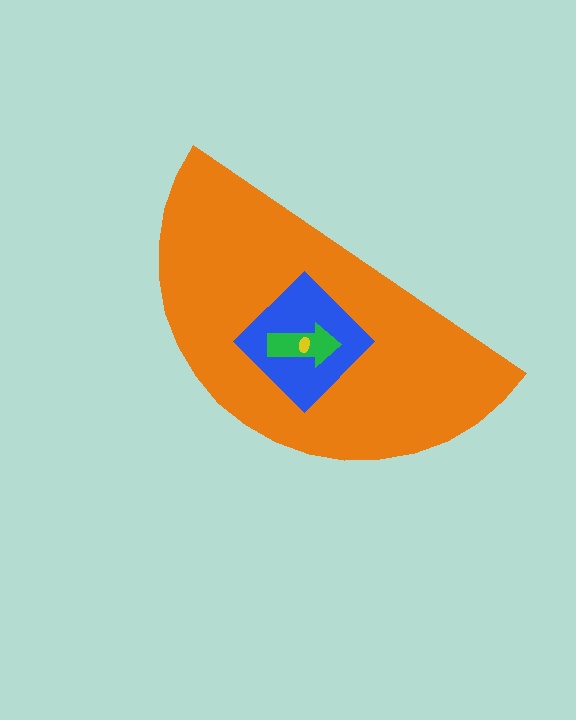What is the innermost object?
The yellow ellipse.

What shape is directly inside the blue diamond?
The green arrow.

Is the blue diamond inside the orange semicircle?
Yes.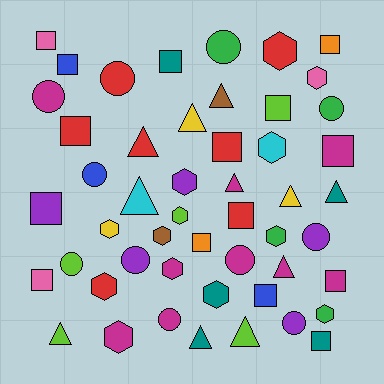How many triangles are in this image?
There are 11 triangles.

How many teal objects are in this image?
There are 5 teal objects.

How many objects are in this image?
There are 50 objects.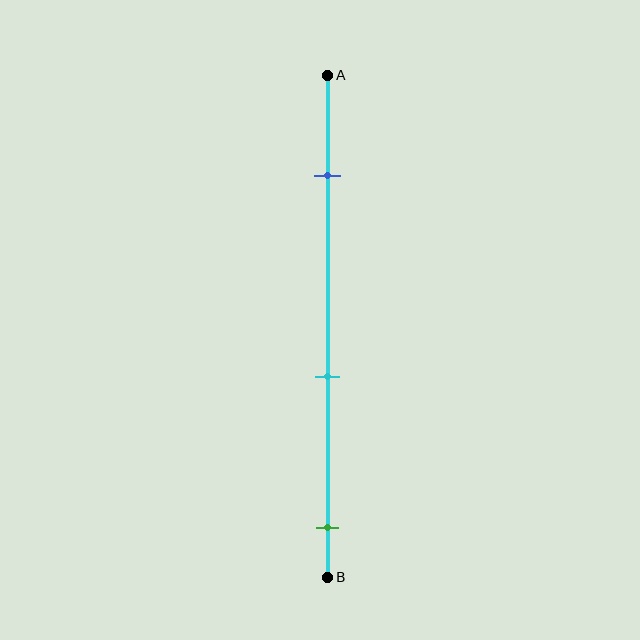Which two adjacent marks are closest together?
The cyan and green marks are the closest adjacent pair.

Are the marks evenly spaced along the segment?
Yes, the marks are approximately evenly spaced.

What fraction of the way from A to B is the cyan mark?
The cyan mark is approximately 60% (0.6) of the way from A to B.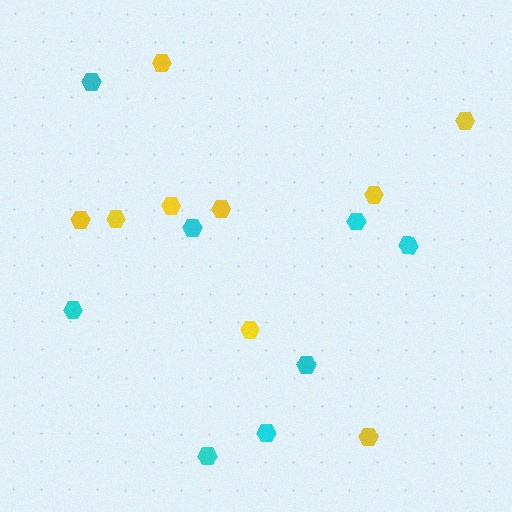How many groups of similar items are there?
There are 2 groups: one group of cyan hexagons (8) and one group of yellow hexagons (9).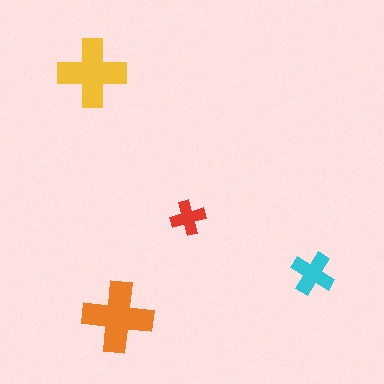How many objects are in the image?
There are 4 objects in the image.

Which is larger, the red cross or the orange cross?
The orange one.